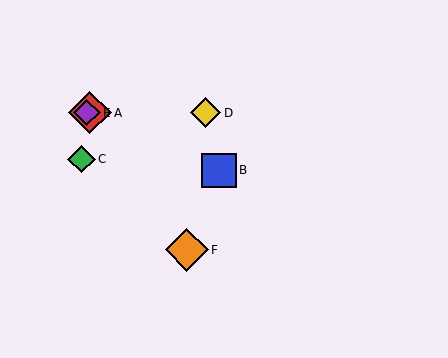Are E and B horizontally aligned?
No, E is at y≈113 and B is at y≈170.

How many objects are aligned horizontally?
3 objects (A, D, E) are aligned horizontally.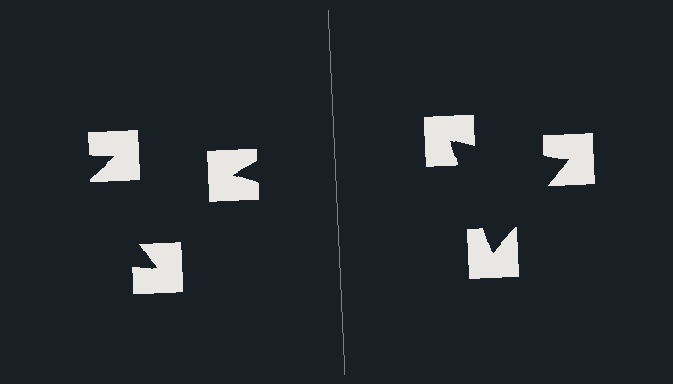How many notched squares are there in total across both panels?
6 — 3 on each side.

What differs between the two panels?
The notched squares are positioned identically on both sides; only the wedge orientations differ. On the right they align to a triangle; on the left they are misaligned.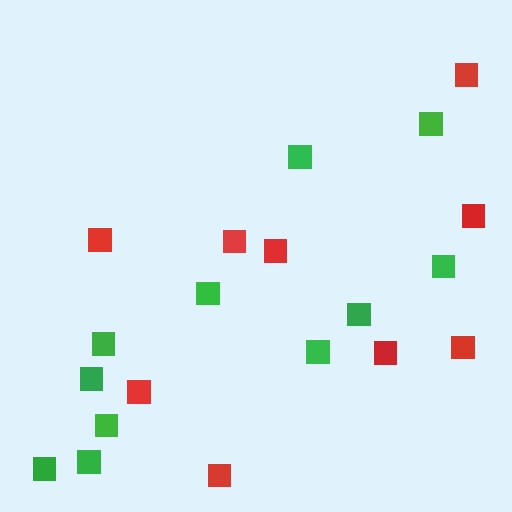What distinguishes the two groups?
There are 2 groups: one group of red squares (9) and one group of green squares (11).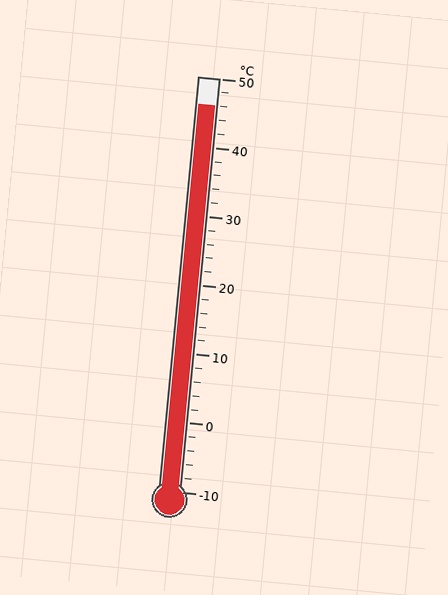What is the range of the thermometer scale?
The thermometer scale ranges from -10°C to 50°C.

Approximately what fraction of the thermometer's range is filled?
The thermometer is filled to approximately 95% of its range.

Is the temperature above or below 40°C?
The temperature is above 40°C.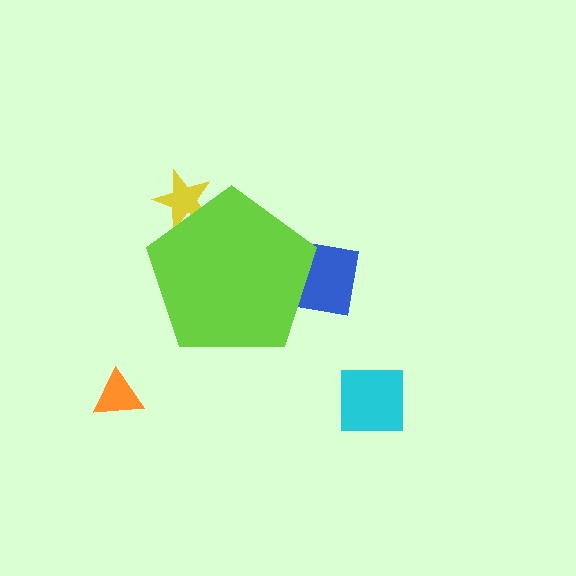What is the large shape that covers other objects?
A lime pentagon.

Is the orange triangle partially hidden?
No, the orange triangle is fully visible.